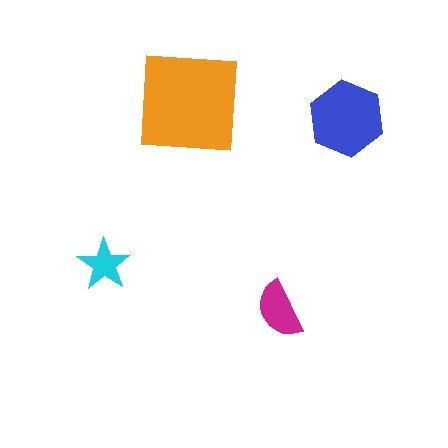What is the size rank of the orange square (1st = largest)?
1st.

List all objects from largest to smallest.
The orange square, the blue hexagon, the magenta semicircle, the cyan star.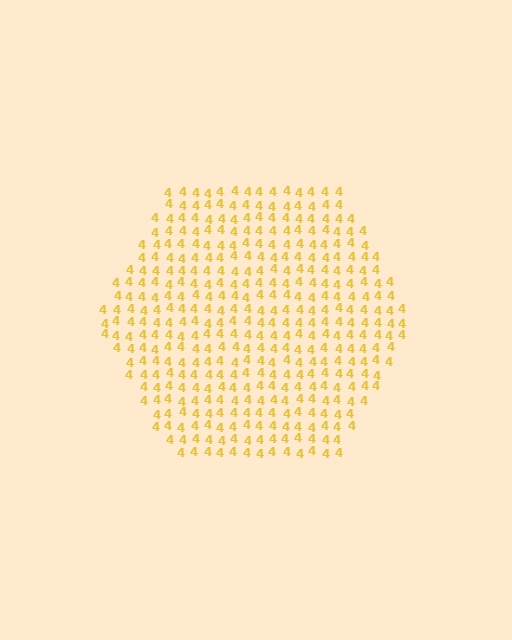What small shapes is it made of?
It is made of small digit 4's.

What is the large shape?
The large shape is a hexagon.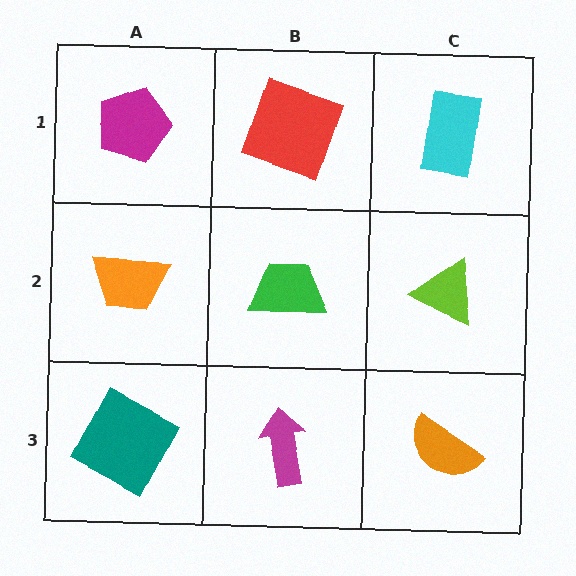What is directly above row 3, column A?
An orange trapezoid.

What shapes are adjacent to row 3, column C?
A lime triangle (row 2, column C), a magenta arrow (row 3, column B).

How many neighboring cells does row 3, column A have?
2.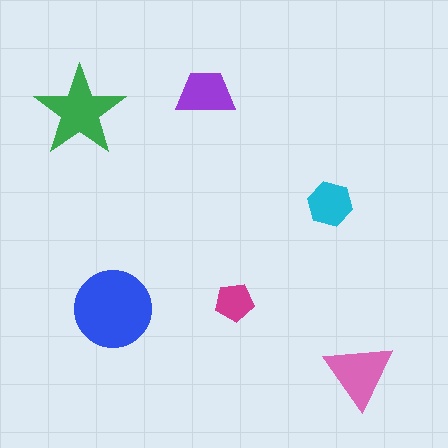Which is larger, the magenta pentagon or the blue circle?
The blue circle.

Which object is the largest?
The blue circle.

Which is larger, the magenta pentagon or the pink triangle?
The pink triangle.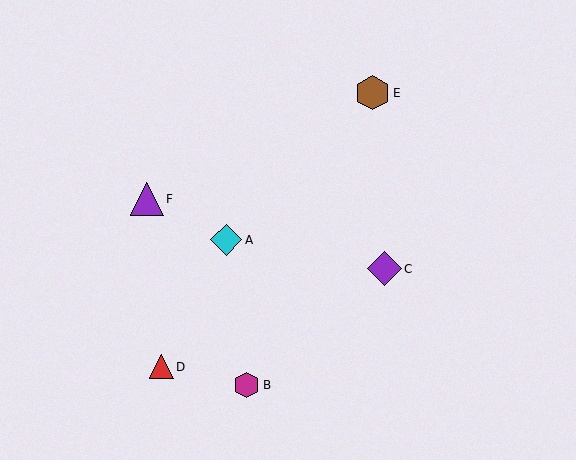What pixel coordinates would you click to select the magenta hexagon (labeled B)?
Click at (247, 385) to select the magenta hexagon B.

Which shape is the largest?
The brown hexagon (labeled E) is the largest.